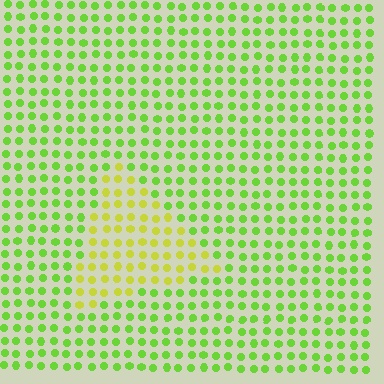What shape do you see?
I see a triangle.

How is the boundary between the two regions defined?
The boundary is defined purely by a slight shift in hue (about 35 degrees). Spacing, size, and orientation are identical on both sides.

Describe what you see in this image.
The image is filled with small lime elements in a uniform arrangement. A triangle-shaped region is visible where the elements are tinted to a slightly different hue, forming a subtle color boundary.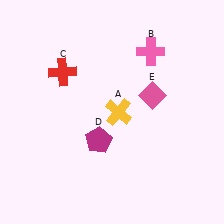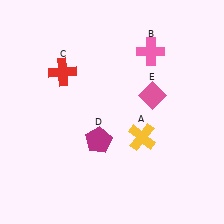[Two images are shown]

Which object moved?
The yellow cross (A) moved down.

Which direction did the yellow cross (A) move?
The yellow cross (A) moved down.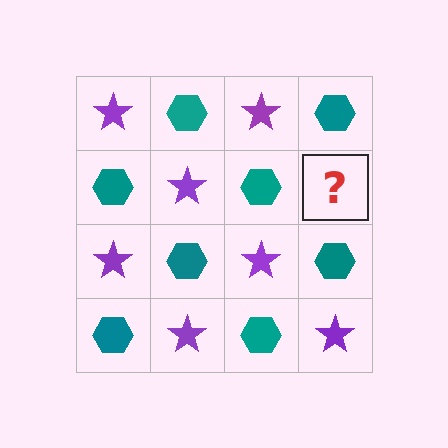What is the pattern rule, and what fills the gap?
The rule is that it alternates purple star and teal hexagon in a checkerboard pattern. The gap should be filled with a purple star.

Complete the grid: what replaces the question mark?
The question mark should be replaced with a purple star.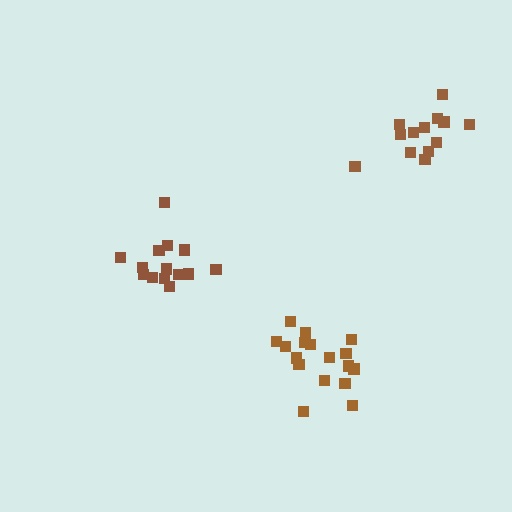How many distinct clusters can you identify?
There are 3 distinct clusters.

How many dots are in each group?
Group 1: 14 dots, Group 2: 17 dots, Group 3: 14 dots (45 total).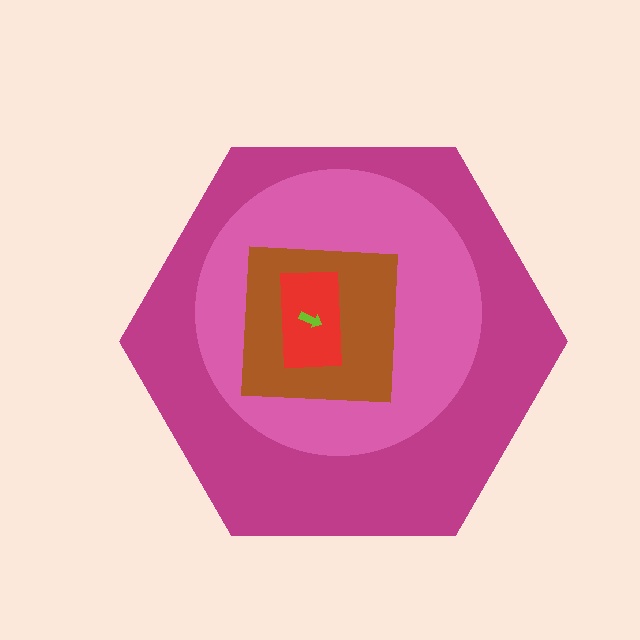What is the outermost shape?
The magenta hexagon.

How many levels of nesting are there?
5.